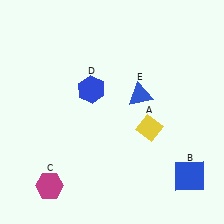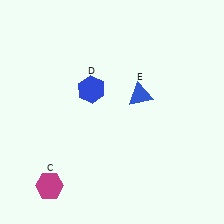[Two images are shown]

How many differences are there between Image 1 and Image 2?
There are 2 differences between the two images.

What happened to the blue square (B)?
The blue square (B) was removed in Image 2. It was in the bottom-right area of Image 1.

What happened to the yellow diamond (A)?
The yellow diamond (A) was removed in Image 2. It was in the bottom-right area of Image 1.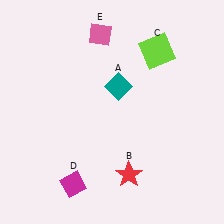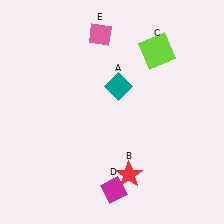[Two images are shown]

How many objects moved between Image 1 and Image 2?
1 object moved between the two images.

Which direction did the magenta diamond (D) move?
The magenta diamond (D) moved right.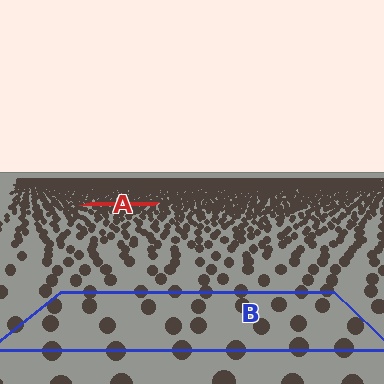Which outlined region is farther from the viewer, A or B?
Region A is farther from the viewer — the texture elements inside it appear smaller and more densely packed.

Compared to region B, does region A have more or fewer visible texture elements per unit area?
Region A has more texture elements per unit area — they are packed more densely because it is farther away.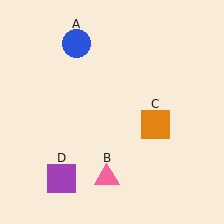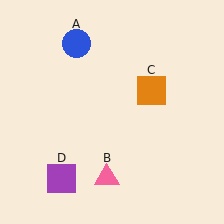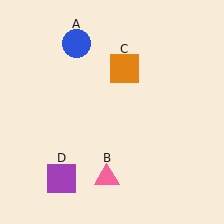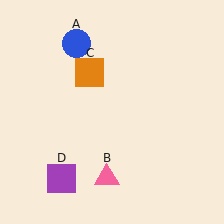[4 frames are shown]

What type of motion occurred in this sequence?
The orange square (object C) rotated counterclockwise around the center of the scene.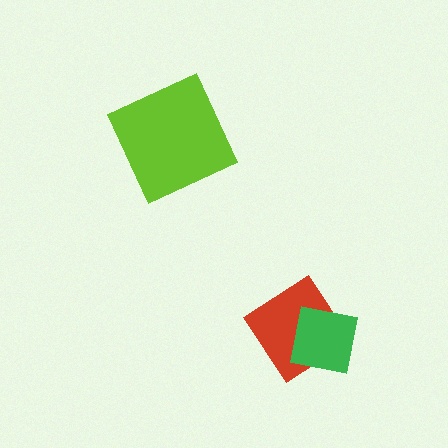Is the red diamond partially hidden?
Yes, it is partially covered by another shape.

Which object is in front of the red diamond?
The green square is in front of the red diamond.